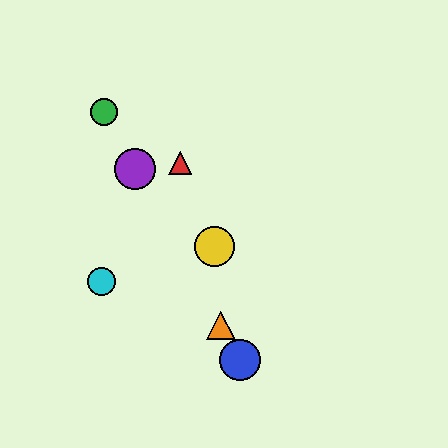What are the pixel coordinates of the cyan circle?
The cyan circle is at (101, 282).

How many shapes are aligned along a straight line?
4 shapes (the blue circle, the green circle, the purple circle, the orange triangle) are aligned along a straight line.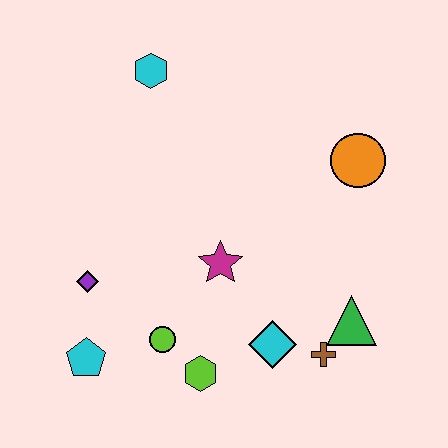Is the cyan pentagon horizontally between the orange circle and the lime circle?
No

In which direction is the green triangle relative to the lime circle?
The green triangle is to the right of the lime circle.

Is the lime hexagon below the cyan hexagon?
Yes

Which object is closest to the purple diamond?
The cyan pentagon is closest to the purple diamond.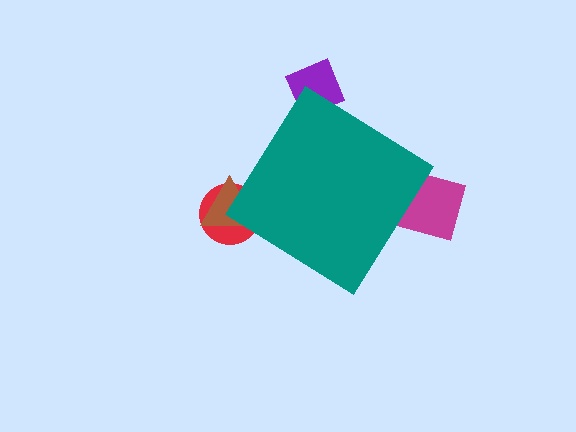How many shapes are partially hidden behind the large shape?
4 shapes are partially hidden.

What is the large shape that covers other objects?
A teal diamond.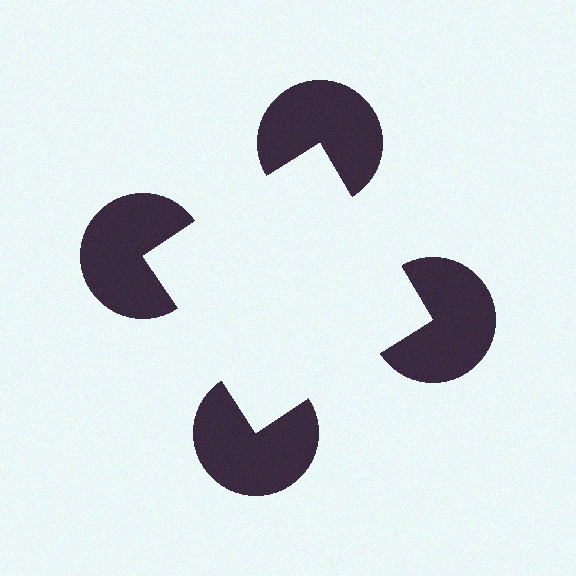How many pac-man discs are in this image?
There are 4 — one at each vertex of the illusory square.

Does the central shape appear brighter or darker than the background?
It typically appears slightly brighter than the background, even though no actual brightness change is drawn.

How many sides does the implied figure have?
4 sides.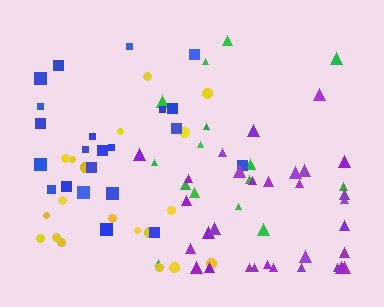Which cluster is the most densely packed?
Purple.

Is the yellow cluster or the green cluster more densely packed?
Yellow.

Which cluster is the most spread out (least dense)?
Green.